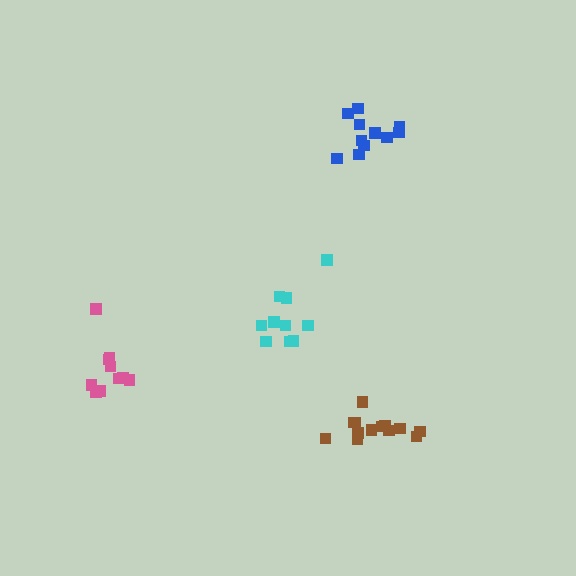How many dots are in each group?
Group 1: 11 dots, Group 2: 13 dots, Group 3: 10 dots, Group 4: 10 dots (44 total).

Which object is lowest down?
The brown cluster is bottommost.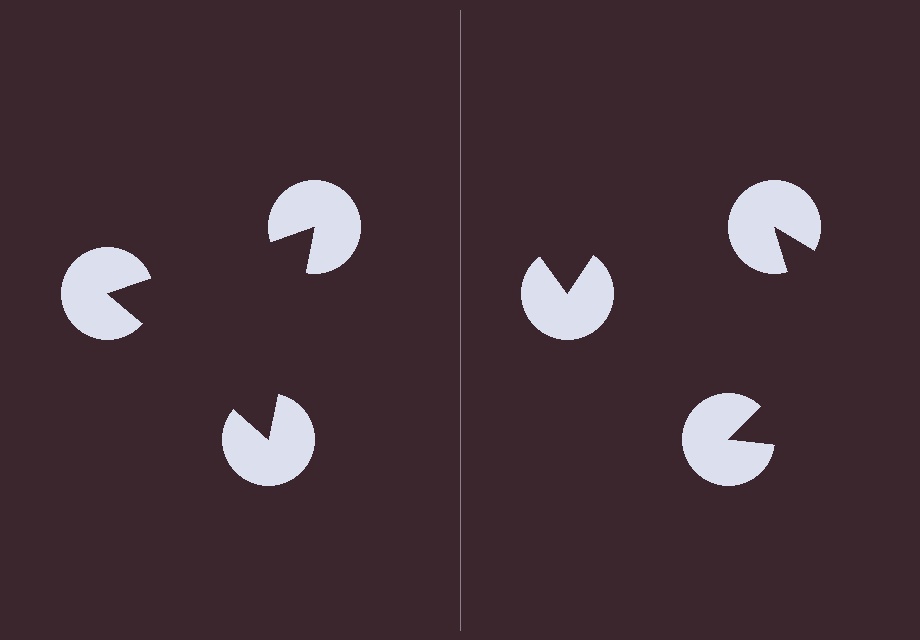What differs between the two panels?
The pac-man discs are positioned identically on both sides; only the wedge orientations differ. On the left they align to a triangle; on the right they are misaligned.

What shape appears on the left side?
An illusory triangle.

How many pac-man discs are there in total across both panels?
6 — 3 on each side.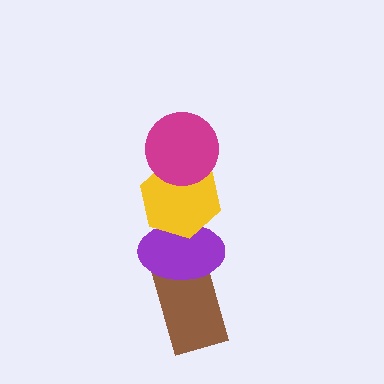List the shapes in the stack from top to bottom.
From top to bottom: the magenta circle, the yellow hexagon, the purple ellipse, the brown rectangle.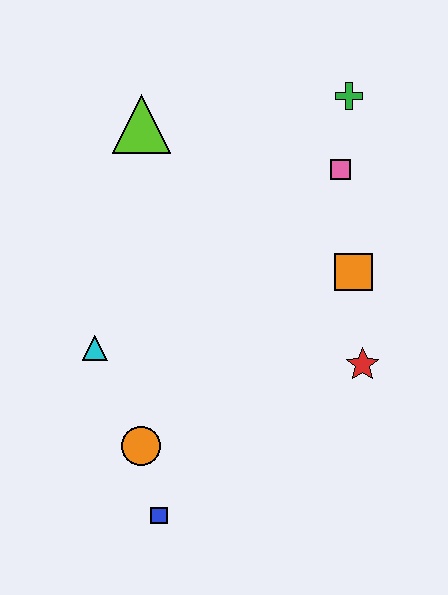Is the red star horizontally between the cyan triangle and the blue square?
No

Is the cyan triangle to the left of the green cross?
Yes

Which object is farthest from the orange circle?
The green cross is farthest from the orange circle.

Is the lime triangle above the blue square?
Yes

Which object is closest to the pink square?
The green cross is closest to the pink square.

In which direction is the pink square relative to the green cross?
The pink square is below the green cross.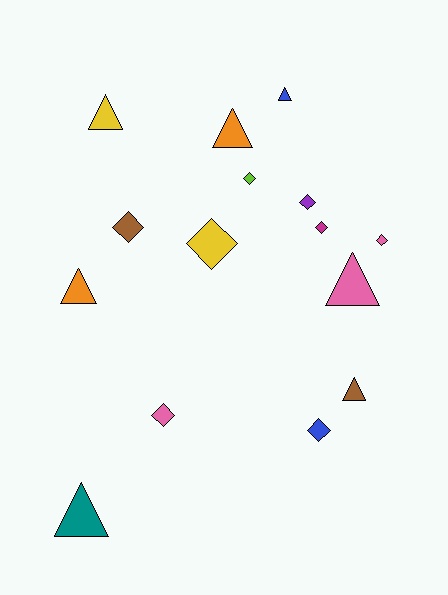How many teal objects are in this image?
There is 1 teal object.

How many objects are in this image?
There are 15 objects.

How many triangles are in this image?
There are 7 triangles.